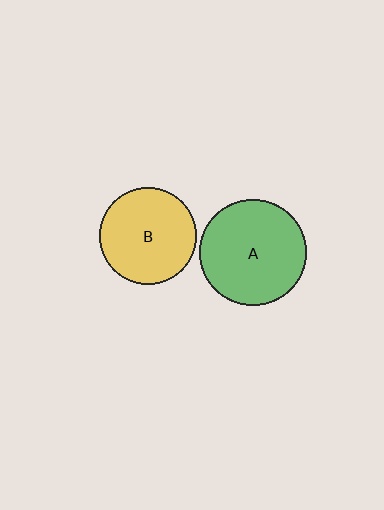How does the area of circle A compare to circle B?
Approximately 1.2 times.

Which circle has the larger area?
Circle A (green).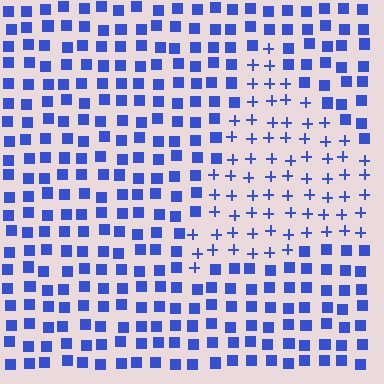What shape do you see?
I see a triangle.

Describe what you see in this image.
The image is filled with small blue elements arranged in a uniform grid. A triangle-shaped region contains plus signs, while the surrounding area contains squares. The boundary is defined purely by the change in element shape.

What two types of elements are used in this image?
The image uses plus signs inside the triangle region and squares outside it.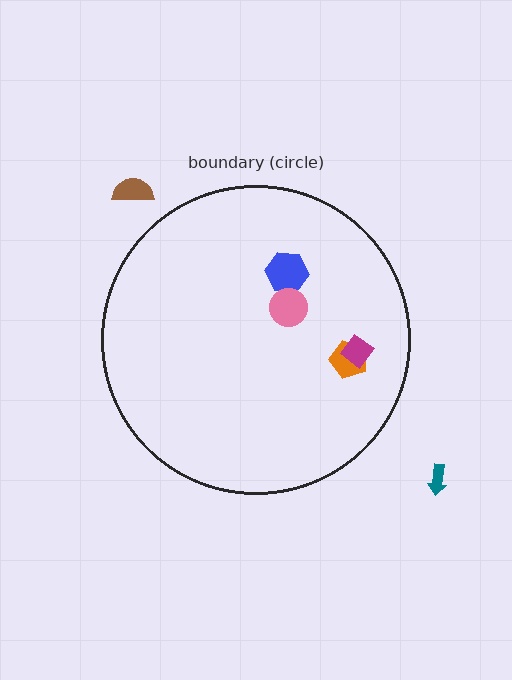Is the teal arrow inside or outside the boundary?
Outside.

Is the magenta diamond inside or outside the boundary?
Inside.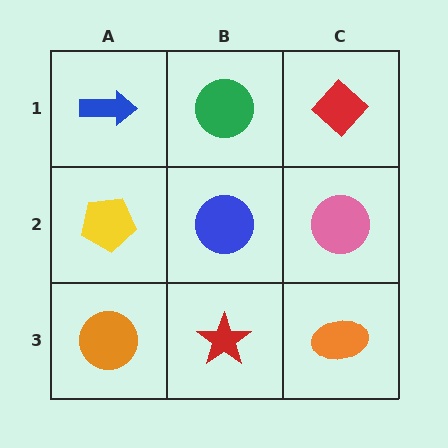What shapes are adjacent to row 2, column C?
A red diamond (row 1, column C), an orange ellipse (row 3, column C), a blue circle (row 2, column B).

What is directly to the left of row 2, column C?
A blue circle.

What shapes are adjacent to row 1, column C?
A pink circle (row 2, column C), a green circle (row 1, column B).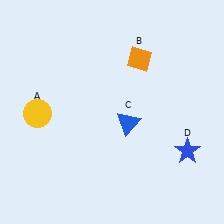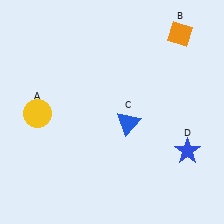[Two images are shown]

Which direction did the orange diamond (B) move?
The orange diamond (B) moved right.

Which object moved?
The orange diamond (B) moved right.